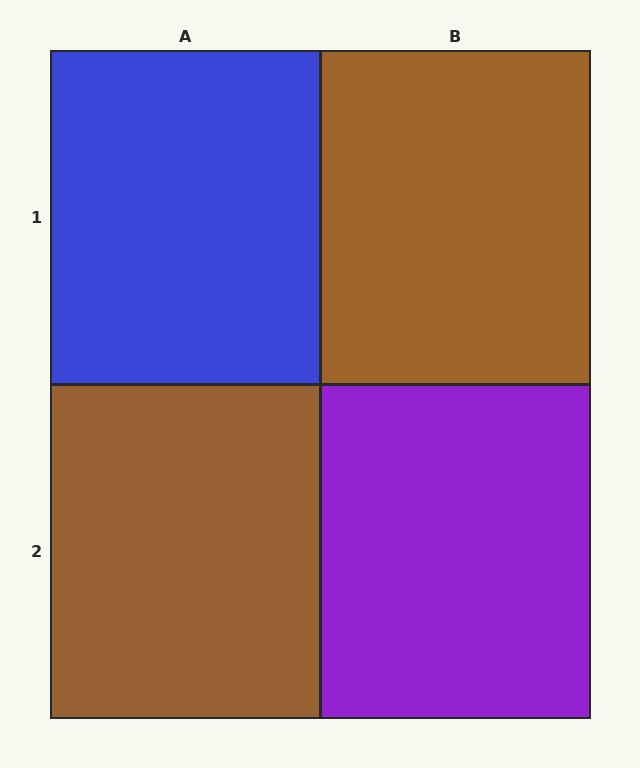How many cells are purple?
1 cell is purple.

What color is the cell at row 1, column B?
Brown.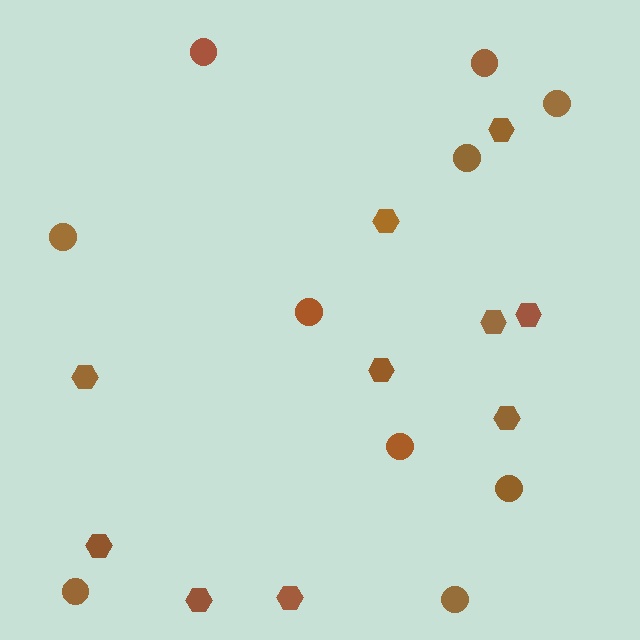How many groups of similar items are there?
There are 2 groups: one group of circles (10) and one group of hexagons (10).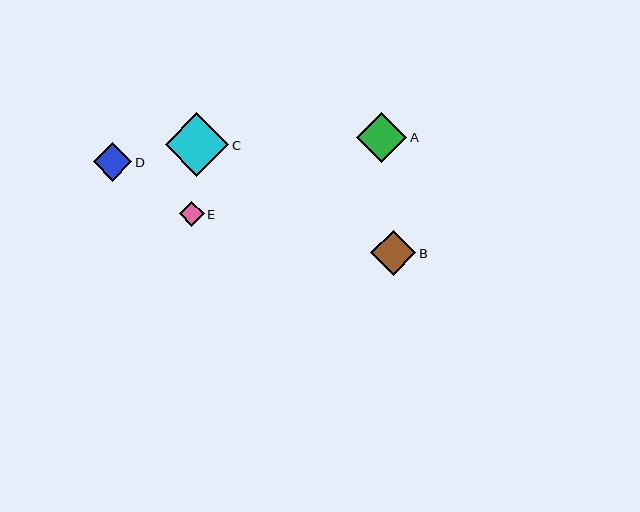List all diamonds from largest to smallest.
From largest to smallest: C, A, B, D, E.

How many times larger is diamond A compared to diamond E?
Diamond A is approximately 2.0 times the size of diamond E.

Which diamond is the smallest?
Diamond E is the smallest with a size of approximately 25 pixels.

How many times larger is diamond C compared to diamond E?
Diamond C is approximately 2.6 times the size of diamond E.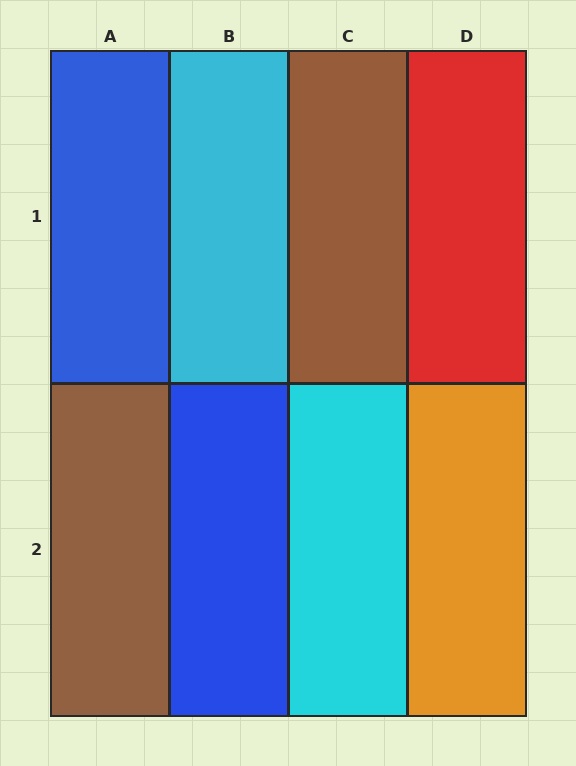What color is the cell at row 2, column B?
Blue.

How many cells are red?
1 cell is red.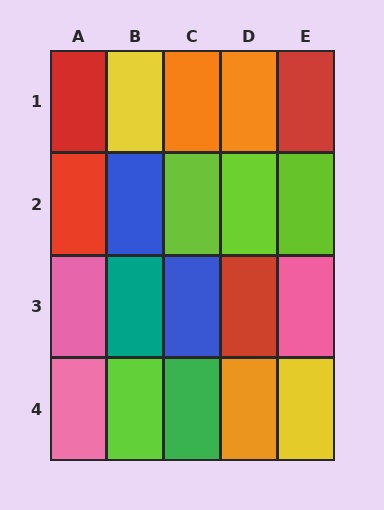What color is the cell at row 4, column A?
Pink.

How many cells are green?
1 cell is green.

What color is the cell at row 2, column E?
Lime.